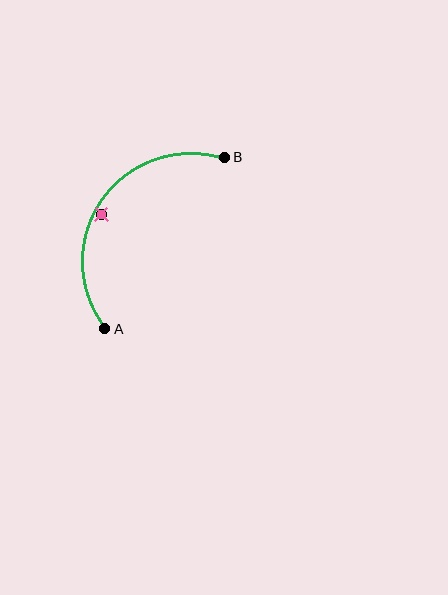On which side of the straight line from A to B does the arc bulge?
The arc bulges above and to the left of the straight line connecting A and B.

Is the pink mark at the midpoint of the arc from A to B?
No — the pink mark does not lie on the arc at all. It sits slightly inside the curve.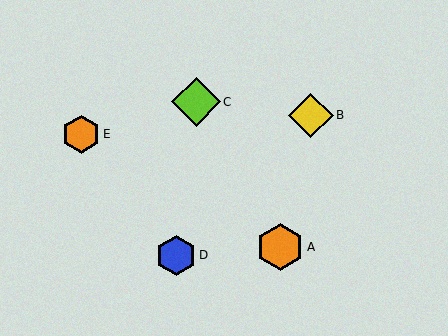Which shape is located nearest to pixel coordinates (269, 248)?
The orange hexagon (labeled A) at (280, 247) is nearest to that location.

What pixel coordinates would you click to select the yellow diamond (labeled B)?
Click at (311, 115) to select the yellow diamond B.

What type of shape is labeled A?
Shape A is an orange hexagon.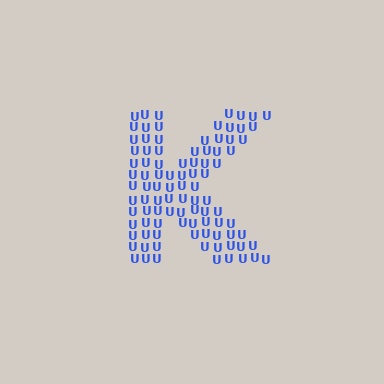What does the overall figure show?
The overall figure shows the letter K.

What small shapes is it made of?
It is made of small letter U's.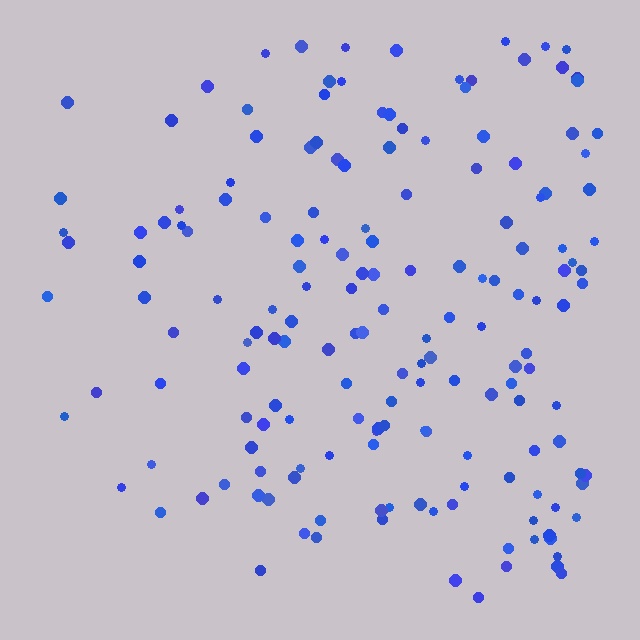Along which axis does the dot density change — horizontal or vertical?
Horizontal.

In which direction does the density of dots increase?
From left to right, with the right side densest.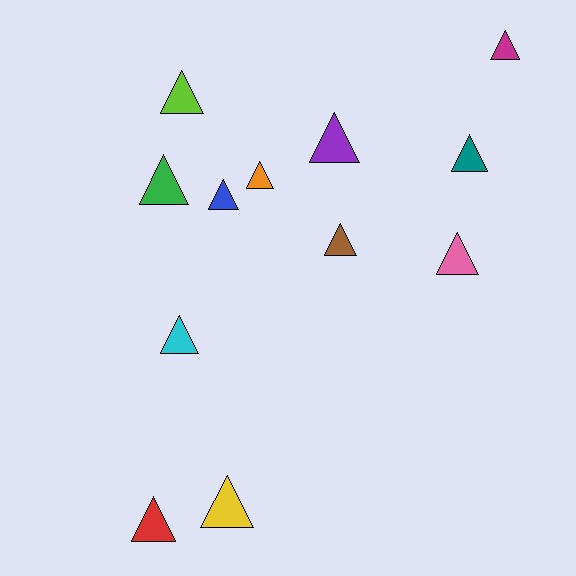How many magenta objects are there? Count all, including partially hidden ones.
There is 1 magenta object.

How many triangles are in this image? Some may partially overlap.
There are 12 triangles.